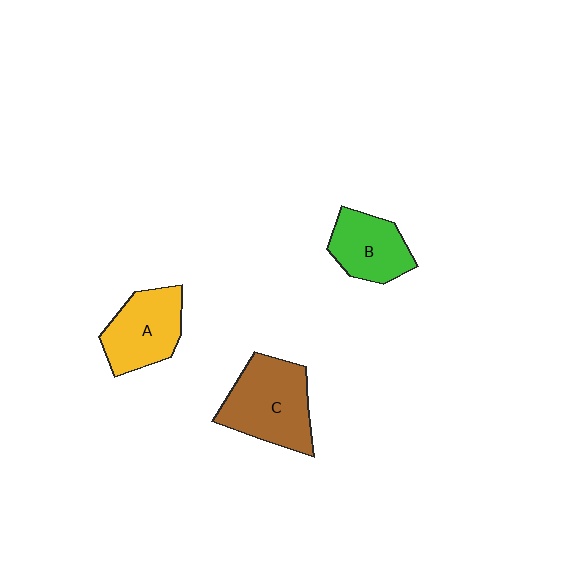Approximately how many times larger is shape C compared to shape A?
Approximately 1.3 times.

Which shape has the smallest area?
Shape B (green).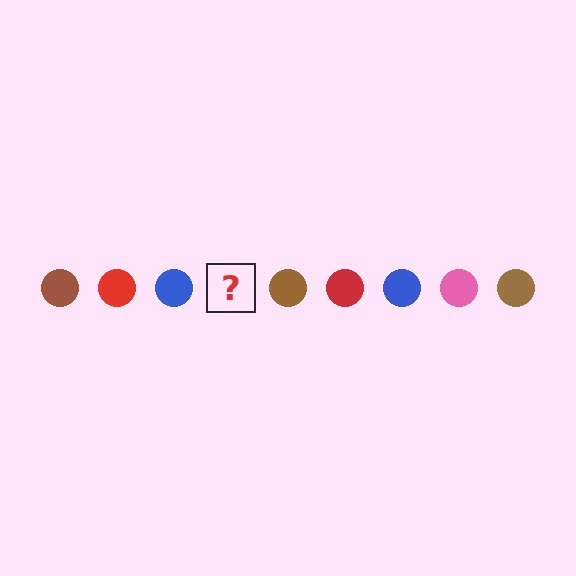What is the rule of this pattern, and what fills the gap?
The rule is that the pattern cycles through brown, red, blue, pink circles. The gap should be filled with a pink circle.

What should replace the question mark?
The question mark should be replaced with a pink circle.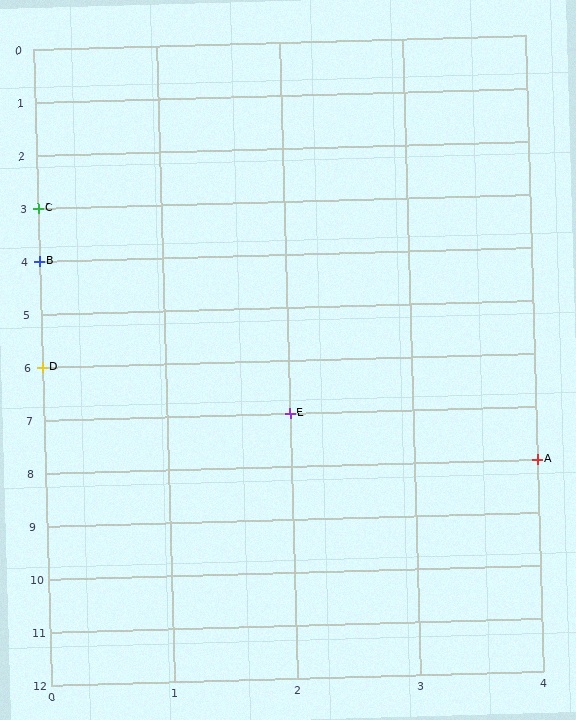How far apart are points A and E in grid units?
Points A and E are 2 columns and 1 row apart (about 2.2 grid units diagonally).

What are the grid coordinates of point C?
Point C is at grid coordinates (0, 3).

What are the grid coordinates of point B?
Point B is at grid coordinates (0, 4).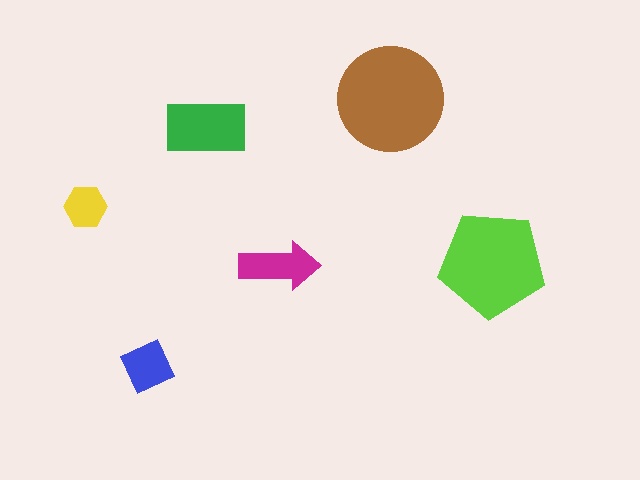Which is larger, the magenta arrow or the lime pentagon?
The lime pentagon.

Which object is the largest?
The brown circle.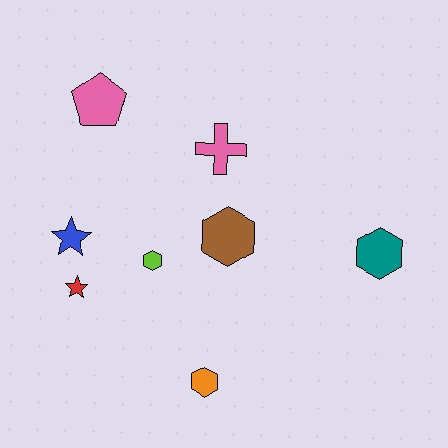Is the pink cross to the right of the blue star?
Yes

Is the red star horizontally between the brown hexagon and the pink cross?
No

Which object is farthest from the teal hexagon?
The pink pentagon is farthest from the teal hexagon.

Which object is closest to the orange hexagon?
The lime hexagon is closest to the orange hexagon.